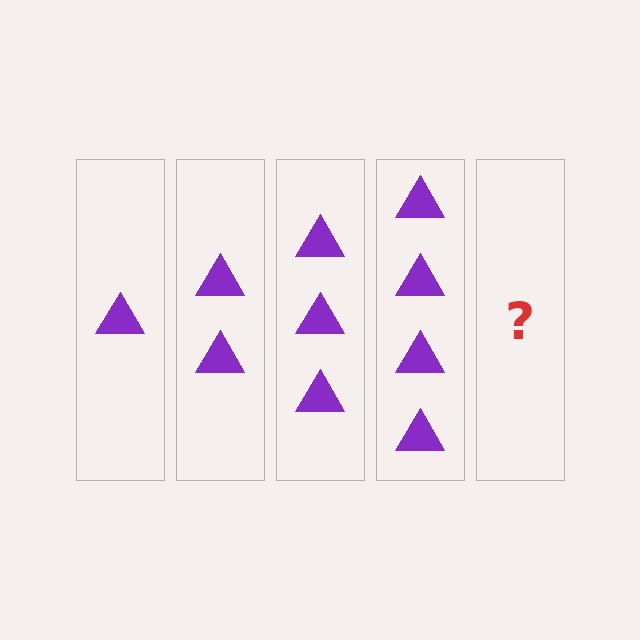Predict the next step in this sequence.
The next step is 5 triangles.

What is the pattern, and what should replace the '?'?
The pattern is that each step adds one more triangle. The '?' should be 5 triangles.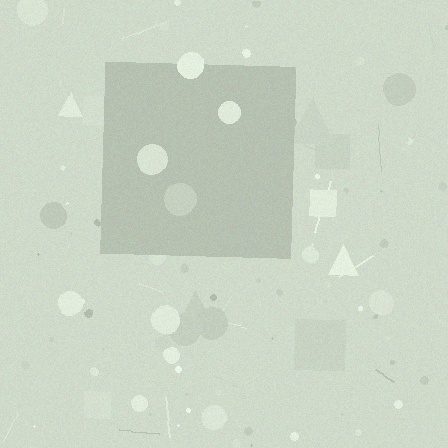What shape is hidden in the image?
A square is hidden in the image.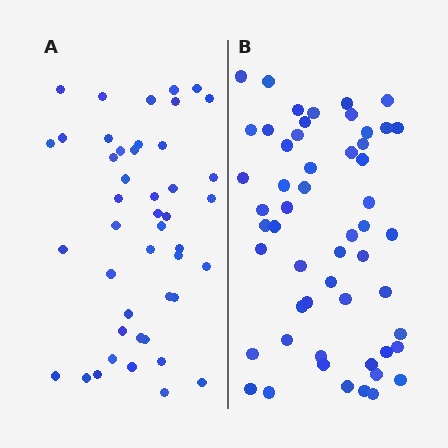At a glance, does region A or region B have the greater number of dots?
Region B (the right region) has more dots.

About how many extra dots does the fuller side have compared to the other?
Region B has roughly 8 or so more dots than region A.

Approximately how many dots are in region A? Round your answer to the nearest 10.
About 40 dots. (The exact count is 45, which rounds to 40.)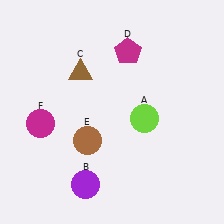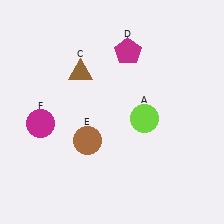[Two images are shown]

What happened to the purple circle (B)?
The purple circle (B) was removed in Image 2. It was in the bottom-left area of Image 1.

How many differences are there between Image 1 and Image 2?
There is 1 difference between the two images.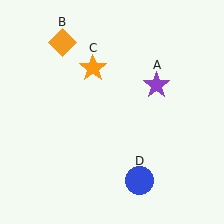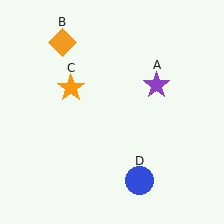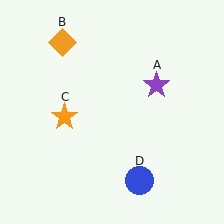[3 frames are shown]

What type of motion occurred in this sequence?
The orange star (object C) rotated counterclockwise around the center of the scene.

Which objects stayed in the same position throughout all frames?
Purple star (object A) and orange diamond (object B) and blue circle (object D) remained stationary.